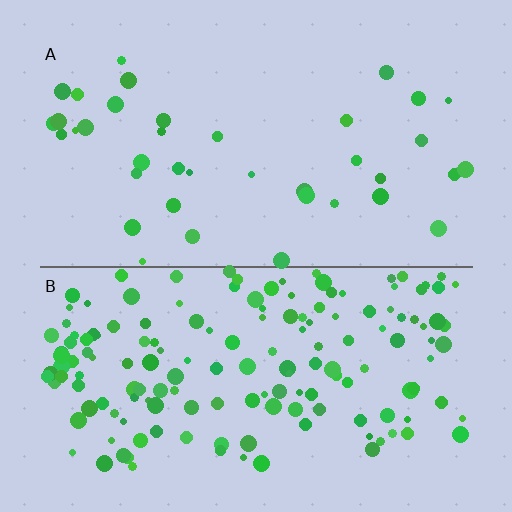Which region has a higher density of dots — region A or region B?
B (the bottom).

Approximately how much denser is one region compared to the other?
Approximately 4.2× — region B over region A.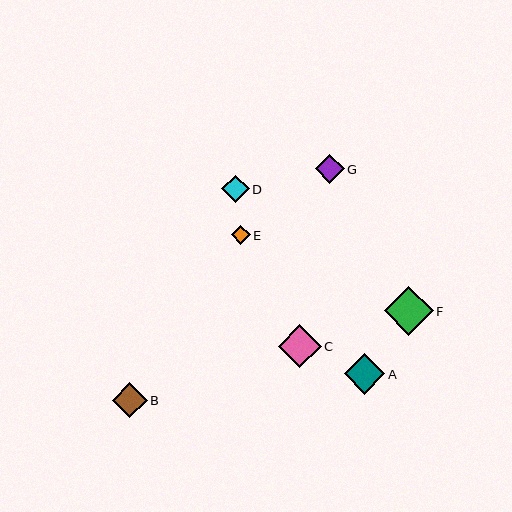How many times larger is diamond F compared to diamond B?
Diamond F is approximately 1.4 times the size of diamond B.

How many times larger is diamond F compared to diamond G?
Diamond F is approximately 1.7 times the size of diamond G.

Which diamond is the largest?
Diamond F is the largest with a size of approximately 49 pixels.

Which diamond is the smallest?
Diamond E is the smallest with a size of approximately 19 pixels.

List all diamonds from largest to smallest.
From largest to smallest: F, C, A, B, G, D, E.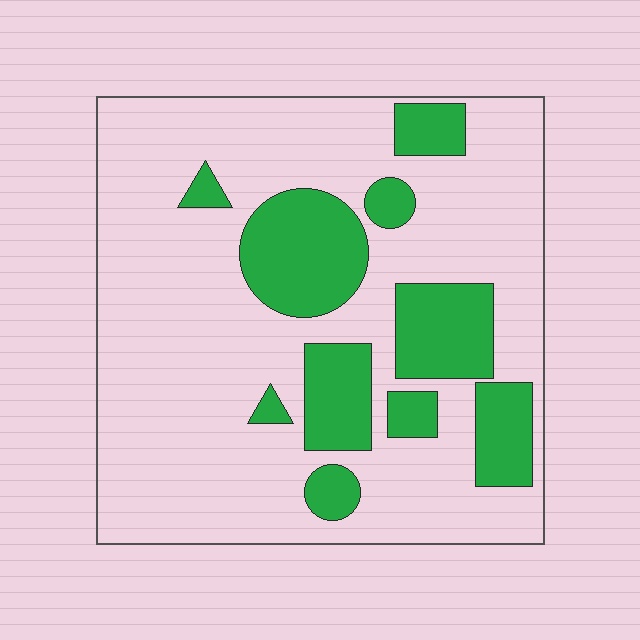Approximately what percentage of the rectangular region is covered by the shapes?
Approximately 25%.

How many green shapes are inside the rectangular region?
10.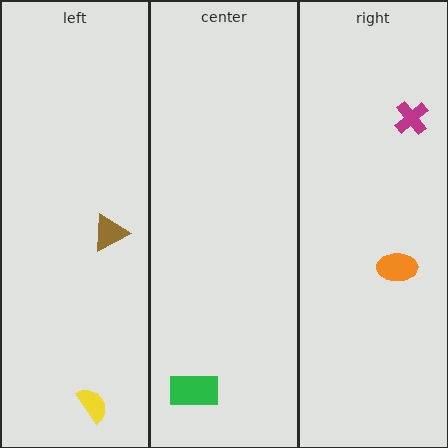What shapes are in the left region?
The brown triangle, the yellow semicircle.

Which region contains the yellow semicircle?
The left region.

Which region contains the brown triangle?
The left region.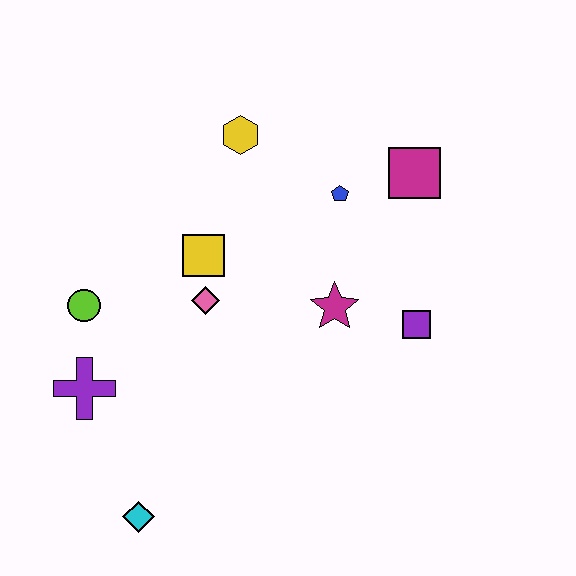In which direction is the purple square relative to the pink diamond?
The purple square is to the right of the pink diamond.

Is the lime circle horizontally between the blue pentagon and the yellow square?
No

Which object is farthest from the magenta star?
The cyan diamond is farthest from the magenta star.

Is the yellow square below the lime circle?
No